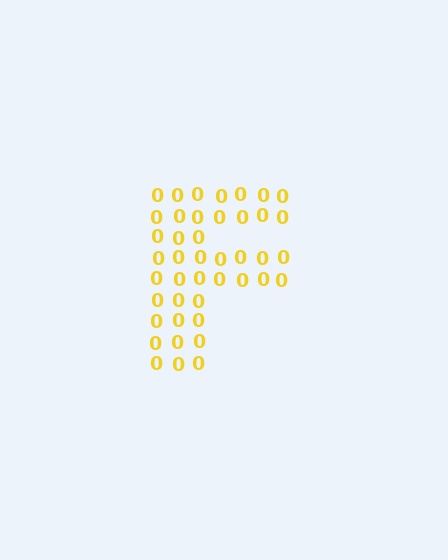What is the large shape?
The large shape is the letter F.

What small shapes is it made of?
It is made of small digit 0's.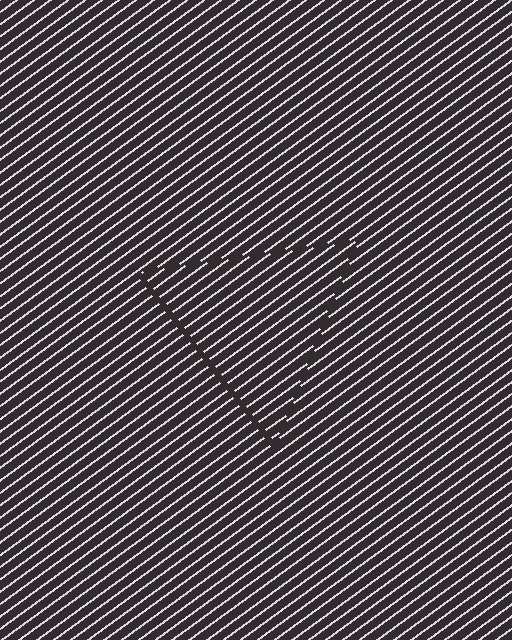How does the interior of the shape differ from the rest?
The interior of the shape contains the same grating, shifted by half a period — the contour is defined by the phase discontinuity where line-ends from the inner and outer gratings abut.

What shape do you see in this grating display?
An illusory triangle. The interior of the shape contains the same grating, shifted by half a period — the contour is defined by the phase discontinuity where line-ends from the inner and outer gratings abut.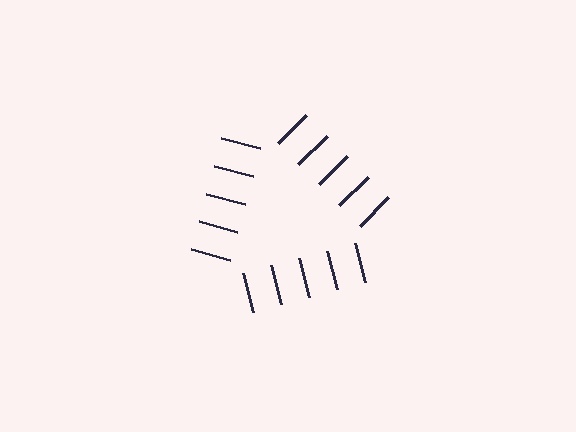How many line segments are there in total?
15 — 5 along each of the 3 edges.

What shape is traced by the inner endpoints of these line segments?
An illusory triangle — the line segments terminate on its edges but no continuous stroke is drawn.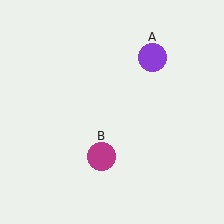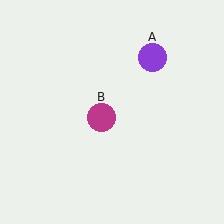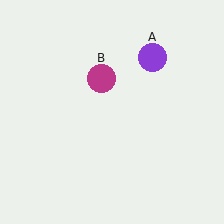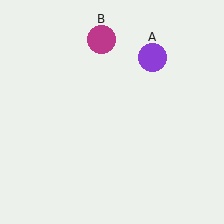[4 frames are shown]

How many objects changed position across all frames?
1 object changed position: magenta circle (object B).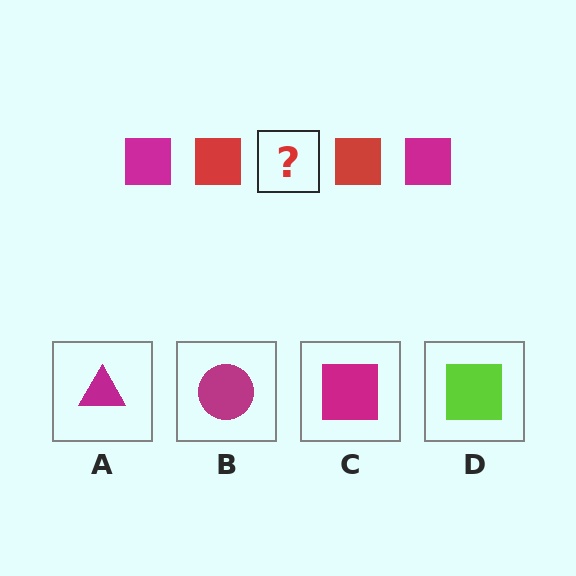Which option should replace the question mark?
Option C.